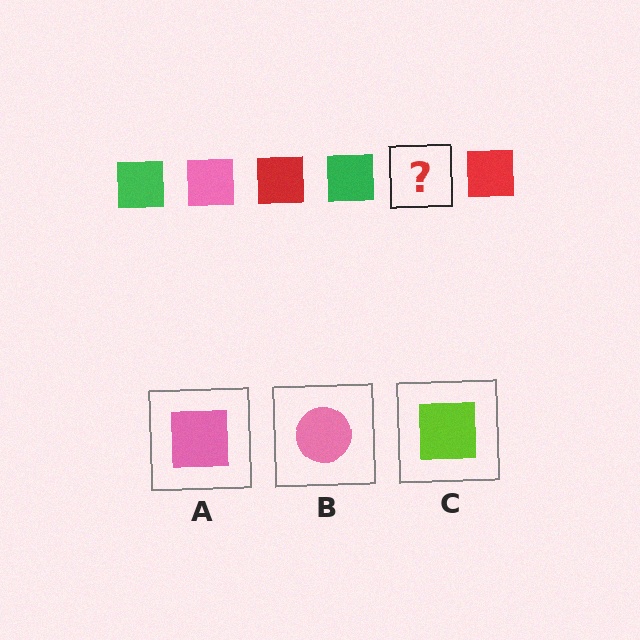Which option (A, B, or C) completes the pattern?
A.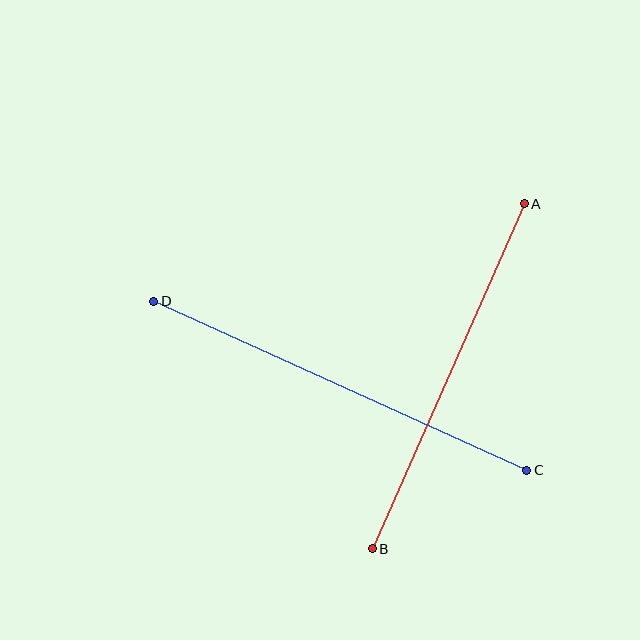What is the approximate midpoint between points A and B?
The midpoint is at approximately (448, 376) pixels.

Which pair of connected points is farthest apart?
Points C and D are farthest apart.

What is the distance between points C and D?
The distance is approximately 409 pixels.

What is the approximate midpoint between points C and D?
The midpoint is at approximately (340, 386) pixels.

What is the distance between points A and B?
The distance is approximately 377 pixels.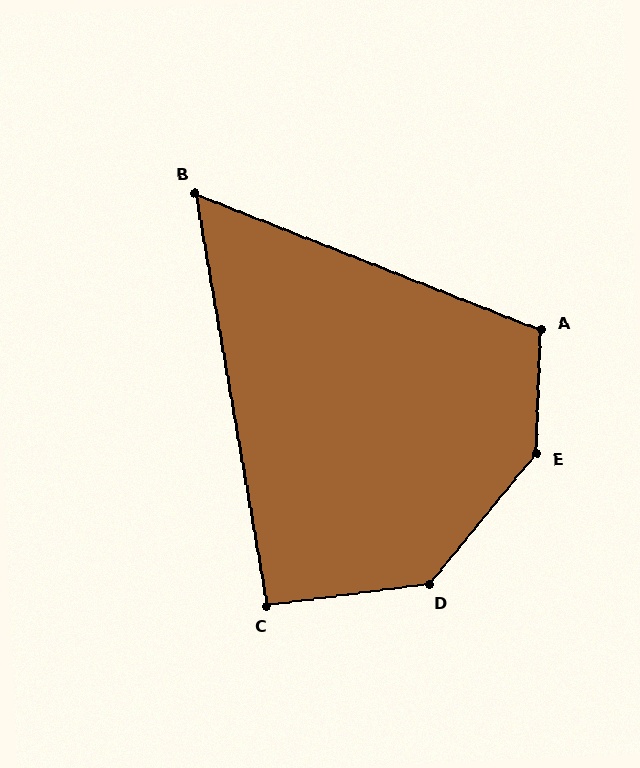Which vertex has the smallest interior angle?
B, at approximately 59 degrees.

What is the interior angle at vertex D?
Approximately 137 degrees (obtuse).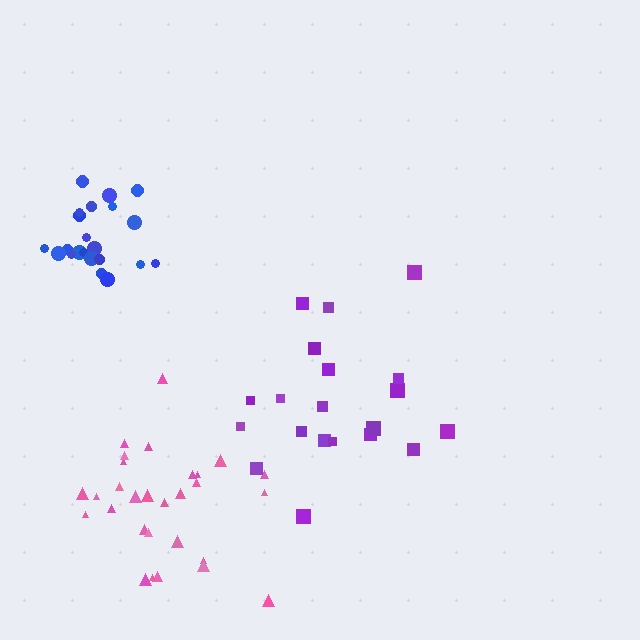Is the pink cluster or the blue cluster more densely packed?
Blue.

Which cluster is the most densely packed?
Blue.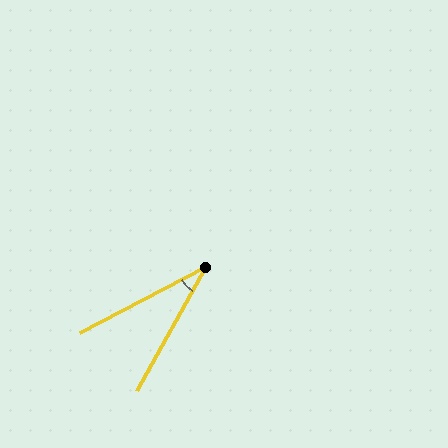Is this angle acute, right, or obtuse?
It is acute.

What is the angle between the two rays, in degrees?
Approximately 34 degrees.